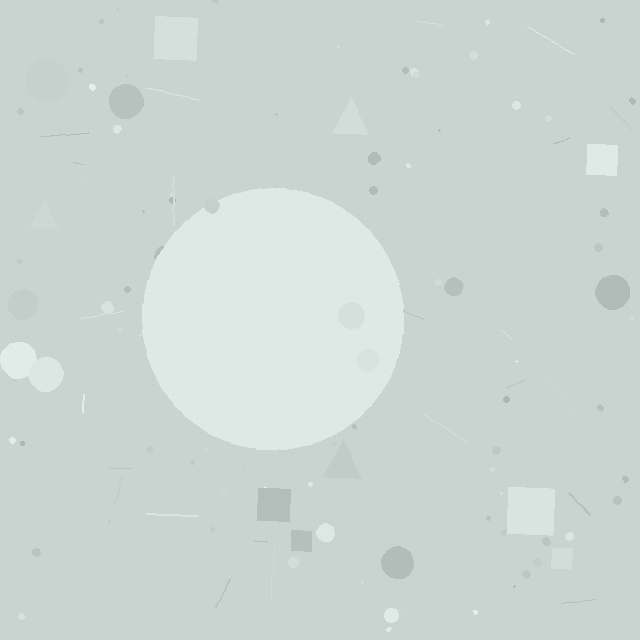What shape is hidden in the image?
A circle is hidden in the image.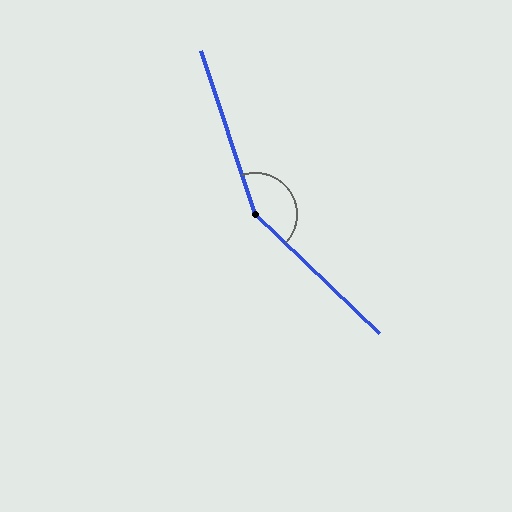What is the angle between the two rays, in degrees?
Approximately 152 degrees.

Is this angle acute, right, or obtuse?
It is obtuse.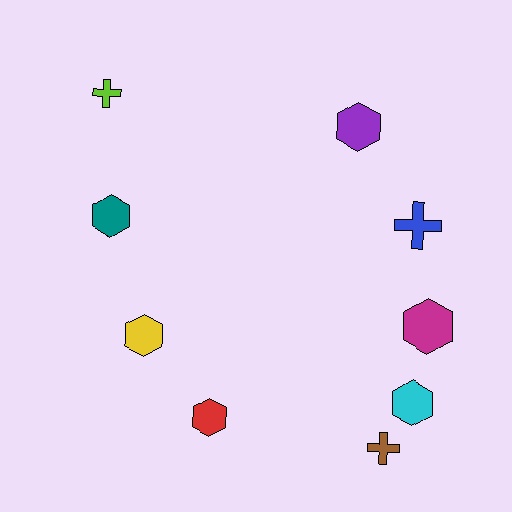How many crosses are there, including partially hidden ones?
There are 3 crosses.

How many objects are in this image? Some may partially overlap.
There are 9 objects.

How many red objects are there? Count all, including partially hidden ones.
There is 1 red object.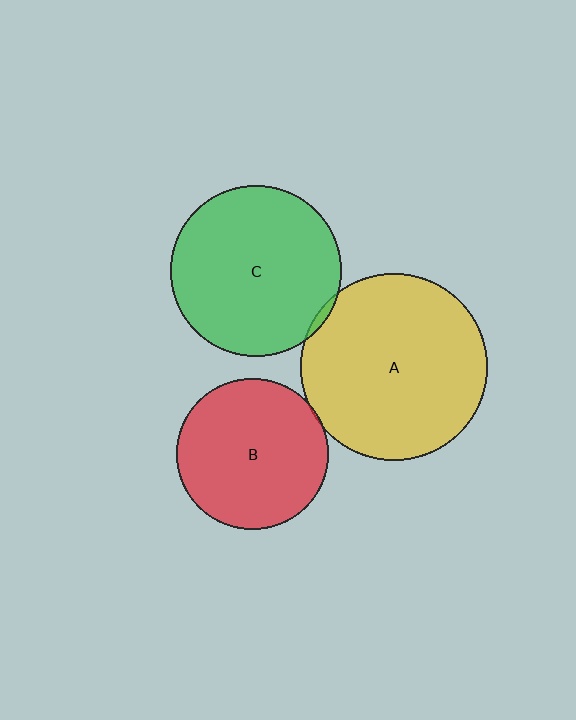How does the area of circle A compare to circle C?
Approximately 1.2 times.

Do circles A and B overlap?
Yes.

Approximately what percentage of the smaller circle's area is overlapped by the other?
Approximately 5%.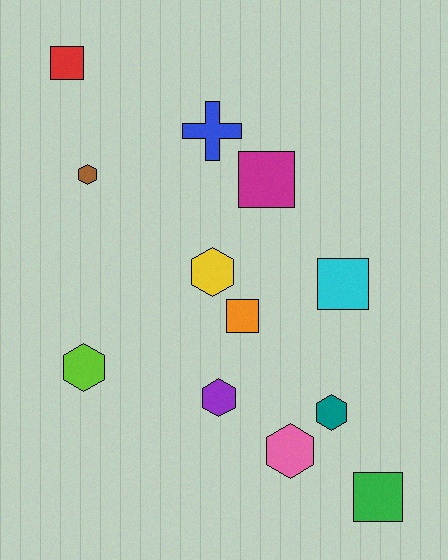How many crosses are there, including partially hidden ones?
There is 1 cross.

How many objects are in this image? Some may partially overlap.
There are 12 objects.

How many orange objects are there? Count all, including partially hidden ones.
There is 1 orange object.